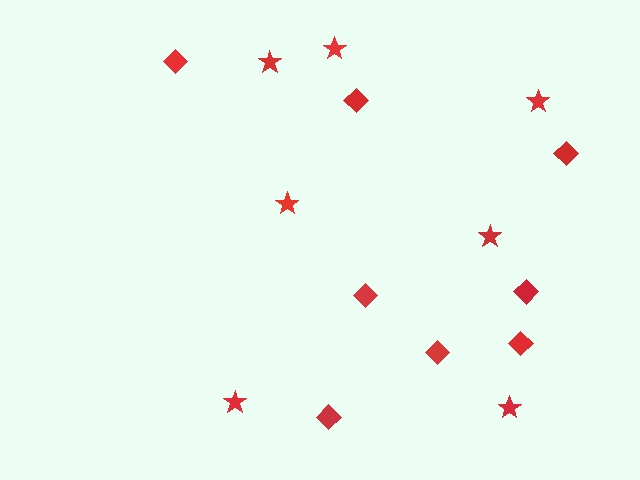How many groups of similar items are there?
There are 2 groups: one group of stars (7) and one group of diamonds (8).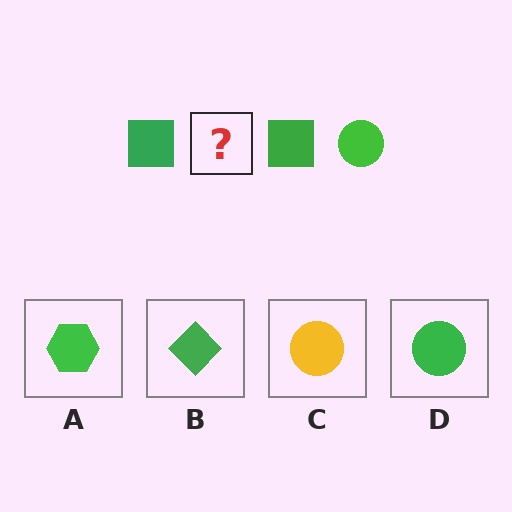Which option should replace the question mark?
Option D.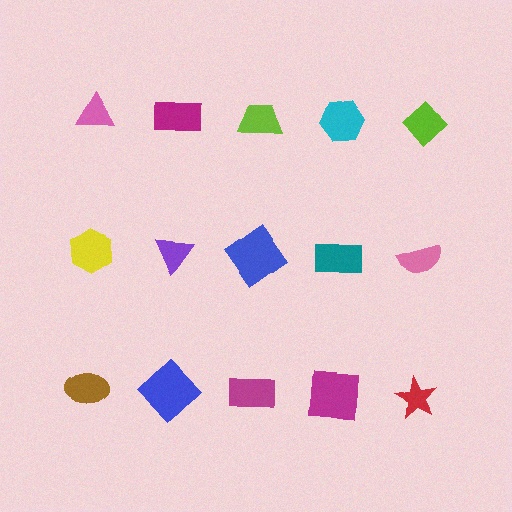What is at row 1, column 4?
A cyan hexagon.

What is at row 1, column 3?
A lime trapezoid.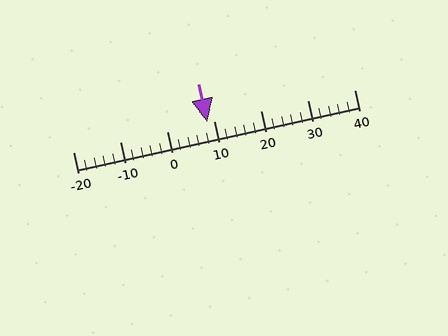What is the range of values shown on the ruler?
The ruler shows values from -20 to 40.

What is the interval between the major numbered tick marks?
The major tick marks are spaced 10 units apart.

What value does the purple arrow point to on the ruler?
The purple arrow points to approximately 9.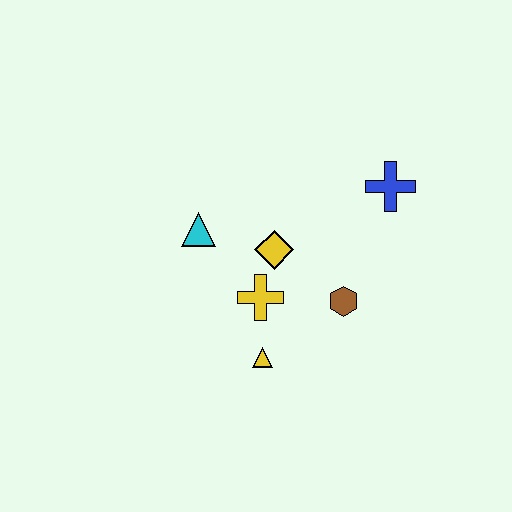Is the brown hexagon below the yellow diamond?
Yes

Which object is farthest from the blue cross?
The yellow triangle is farthest from the blue cross.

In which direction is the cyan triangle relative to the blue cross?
The cyan triangle is to the left of the blue cross.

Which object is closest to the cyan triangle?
The yellow diamond is closest to the cyan triangle.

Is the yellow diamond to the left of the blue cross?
Yes